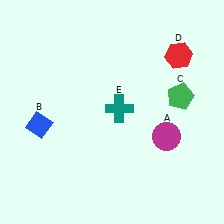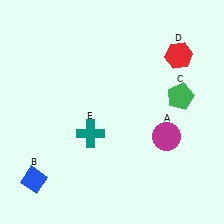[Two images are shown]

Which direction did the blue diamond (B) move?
The blue diamond (B) moved down.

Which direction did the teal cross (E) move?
The teal cross (E) moved left.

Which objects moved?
The objects that moved are: the blue diamond (B), the teal cross (E).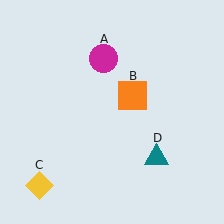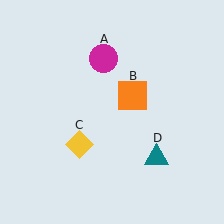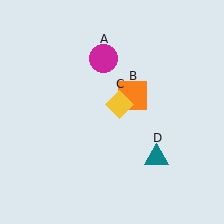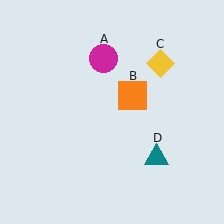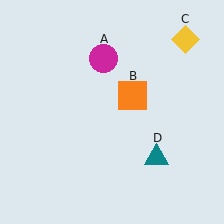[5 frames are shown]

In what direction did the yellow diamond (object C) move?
The yellow diamond (object C) moved up and to the right.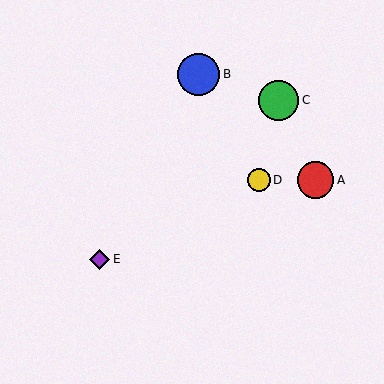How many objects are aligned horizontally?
2 objects (A, D) are aligned horizontally.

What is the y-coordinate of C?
Object C is at y≈100.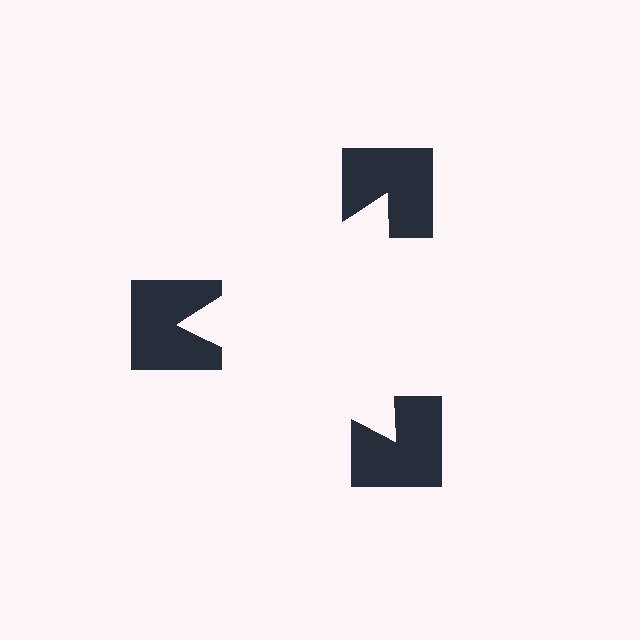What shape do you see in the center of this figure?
An illusory triangle — its edges are inferred from the aligned wedge cuts in the notched squares, not physically drawn.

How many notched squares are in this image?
There are 3 — one at each vertex of the illusory triangle.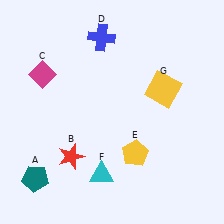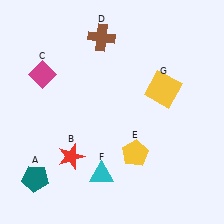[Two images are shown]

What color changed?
The cross (D) changed from blue in Image 1 to brown in Image 2.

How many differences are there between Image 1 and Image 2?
There is 1 difference between the two images.